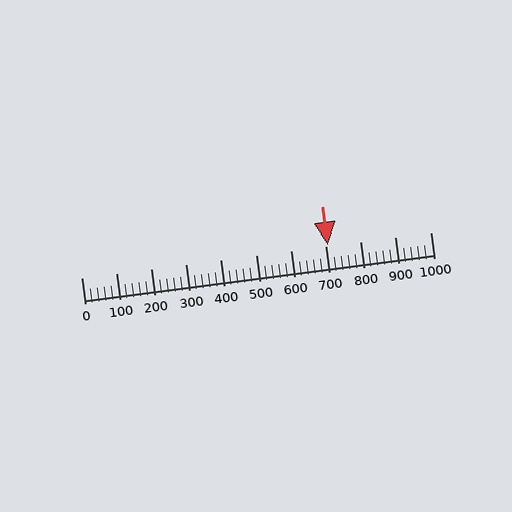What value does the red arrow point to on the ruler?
The red arrow points to approximately 706.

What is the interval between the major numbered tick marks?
The major tick marks are spaced 100 units apart.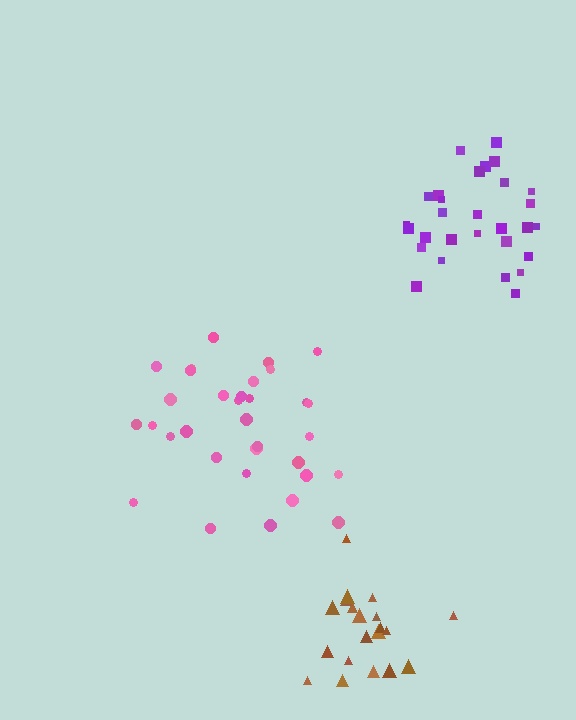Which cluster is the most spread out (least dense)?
Pink.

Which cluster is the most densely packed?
Brown.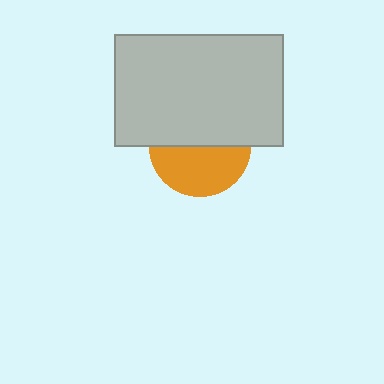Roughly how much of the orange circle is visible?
About half of it is visible (roughly 49%).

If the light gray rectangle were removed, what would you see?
You would see the complete orange circle.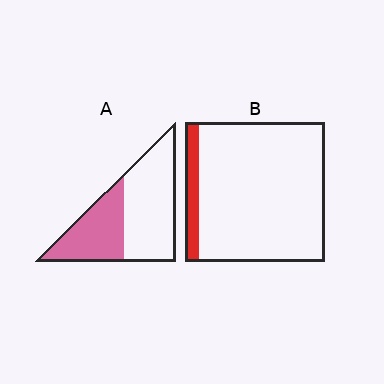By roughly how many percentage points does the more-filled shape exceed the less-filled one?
By roughly 30 percentage points (A over B).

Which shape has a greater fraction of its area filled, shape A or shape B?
Shape A.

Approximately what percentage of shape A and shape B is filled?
A is approximately 40% and B is approximately 10%.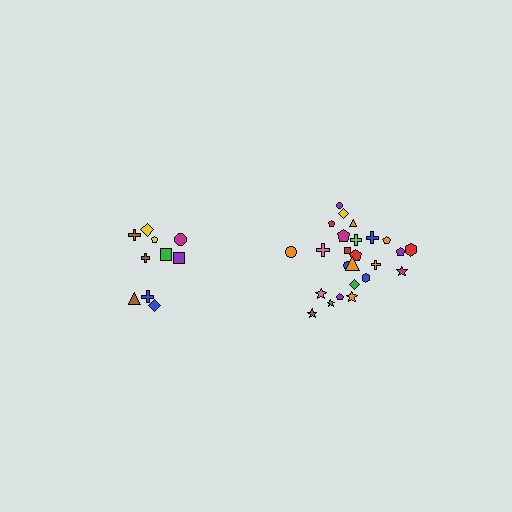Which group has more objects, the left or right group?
The right group.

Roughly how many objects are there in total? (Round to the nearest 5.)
Roughly 35 objects in total.